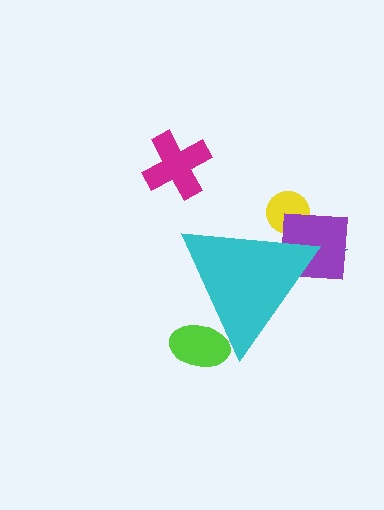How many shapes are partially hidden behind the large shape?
4 shapes are partially hidden.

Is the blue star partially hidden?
Yes, the blue star is partially hidden behind the cyan triangle.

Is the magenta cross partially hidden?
No, the magenta cross is fully visible.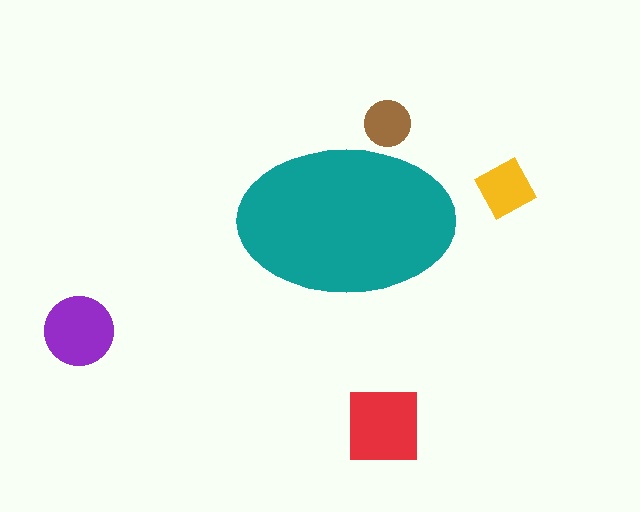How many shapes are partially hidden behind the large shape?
1 shape is partially hidden.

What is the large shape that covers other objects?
A teal ellipse.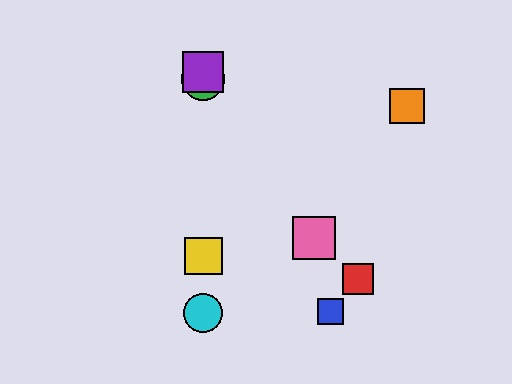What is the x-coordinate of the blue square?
The blue square is at x≈331.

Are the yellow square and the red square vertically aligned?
No, the yellow square is at x≈203 and the red square is at x≈358.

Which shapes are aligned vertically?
The green circle, the yellow square, the purple square, the cyan circle are aligned vertically.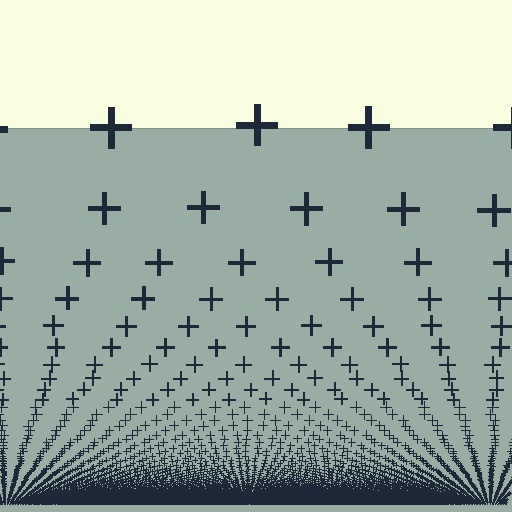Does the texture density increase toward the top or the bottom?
Density increases toward the bottom.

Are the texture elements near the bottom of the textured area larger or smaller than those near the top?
Smaller. The gradient is inverted — elements near the bottom are smaller and denser.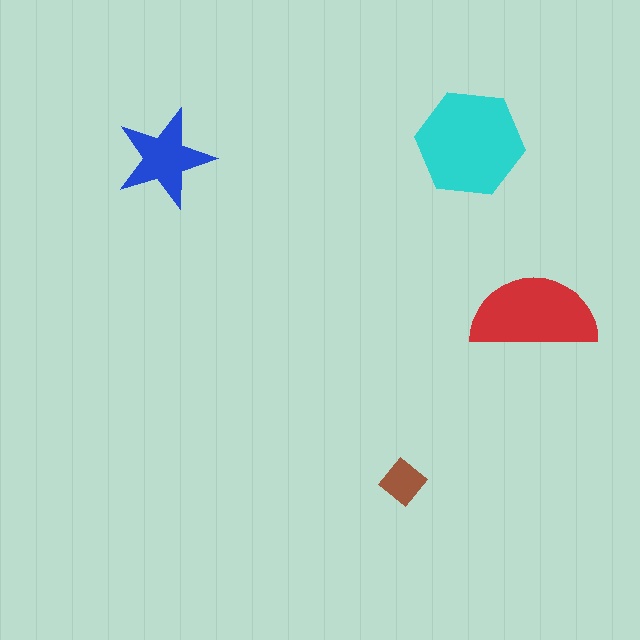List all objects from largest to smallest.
The cyan hexagon, the red semicircle, the blue star, the brown diamond.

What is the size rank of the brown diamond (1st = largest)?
4th.